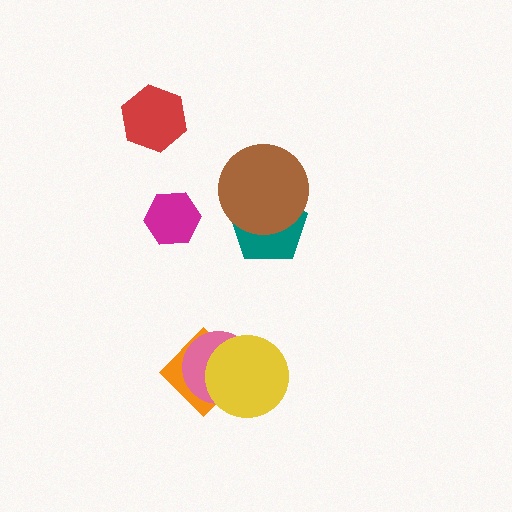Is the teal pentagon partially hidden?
Yes, it is partially covered by another shape.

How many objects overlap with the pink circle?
2 objects overlap with the pink circle.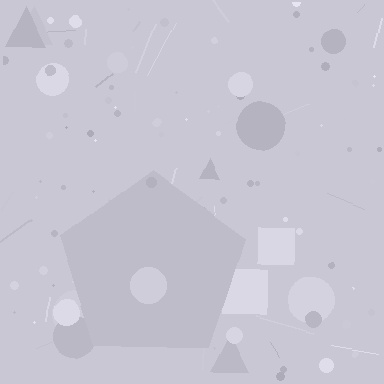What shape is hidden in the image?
A pentagon is hidden in the image.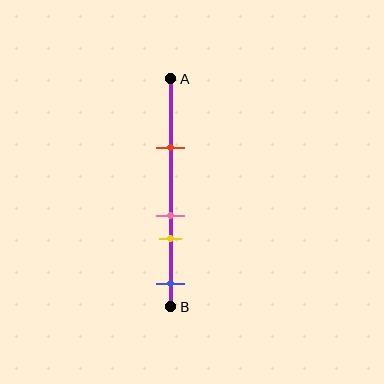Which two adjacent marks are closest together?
The pink and yellow marks are the closest adjacent pair.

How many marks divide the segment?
There are 4 marks dividing the segment.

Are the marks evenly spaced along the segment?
No, the marks are not evenly spaced.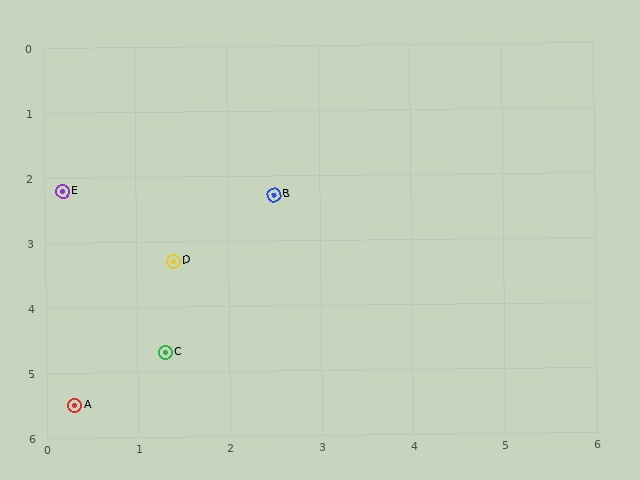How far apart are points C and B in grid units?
Points C and B are about 2.7 grid units apart.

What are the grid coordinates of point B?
Point B is at approximately (2.5, 2.3).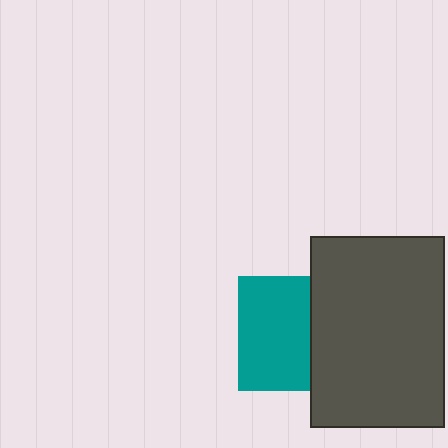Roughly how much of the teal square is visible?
About half of it is visible (roughly 62%).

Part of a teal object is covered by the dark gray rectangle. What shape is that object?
It is a square.